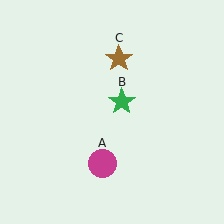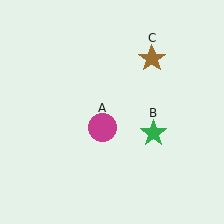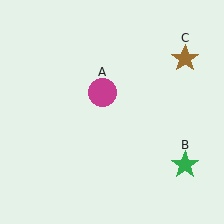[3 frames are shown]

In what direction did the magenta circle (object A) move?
The magenta circle (object A) moved up.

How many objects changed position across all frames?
3 objects changed position: magenta circle (object A), green star (object B), brown star (object C).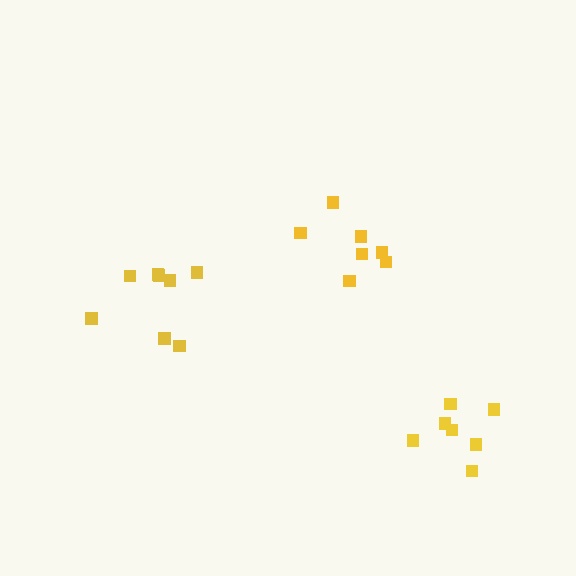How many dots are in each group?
Group 1: 7 dots, Group 2: 8 dots, Group 3: 7 dots (22 total).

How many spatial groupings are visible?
There are 3 spatial groupings.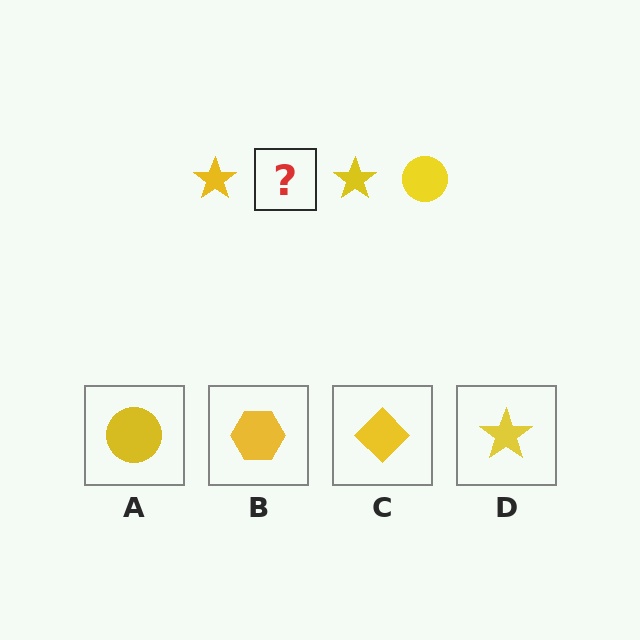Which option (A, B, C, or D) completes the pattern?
A.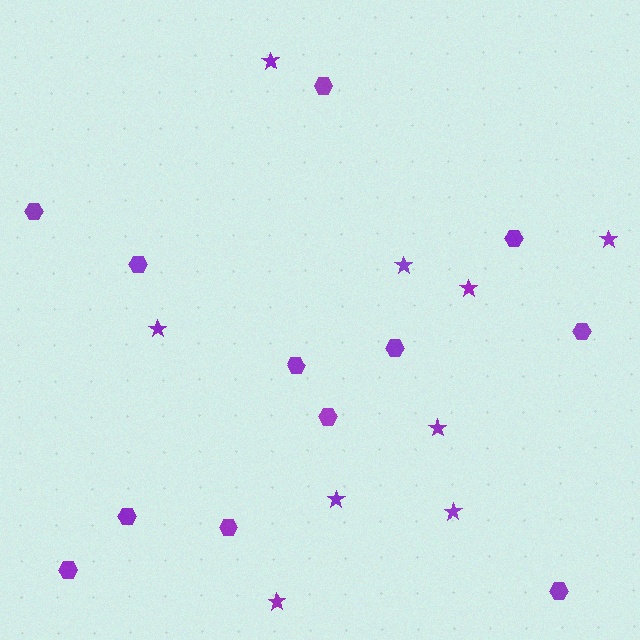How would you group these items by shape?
There are 2 groups: one group of stars (9) and one group of hexagons (12).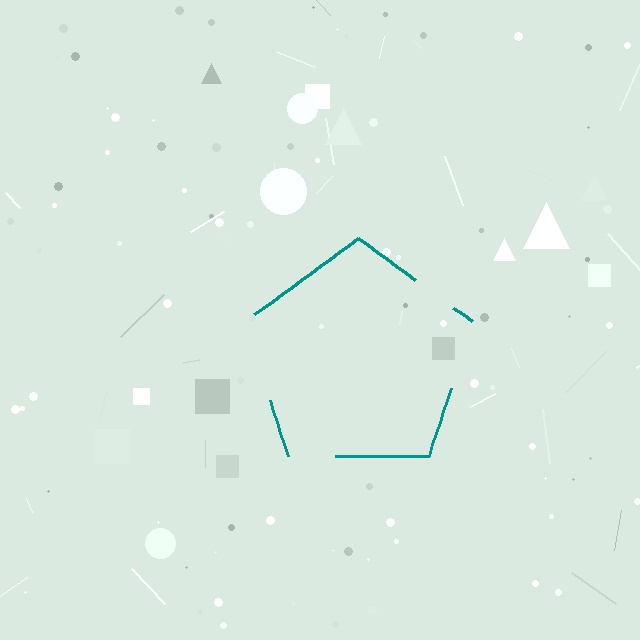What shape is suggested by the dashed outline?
The dashed outline suggests a pentagon.